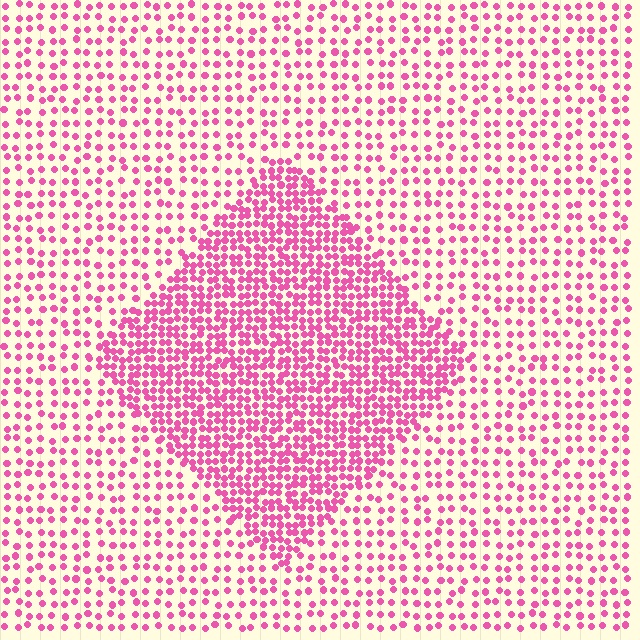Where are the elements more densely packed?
The elements are more densely packed inside the diamond boundary.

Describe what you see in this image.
The image contains small pink elements arranged at two different densities. A diamond-shaped region is visible where the elements are more densely packed than the surrounding area.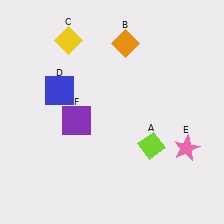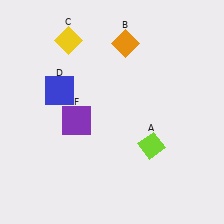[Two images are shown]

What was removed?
The pink star (E) was removed in Image 2.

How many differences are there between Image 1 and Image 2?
There is 1 difference between the two images.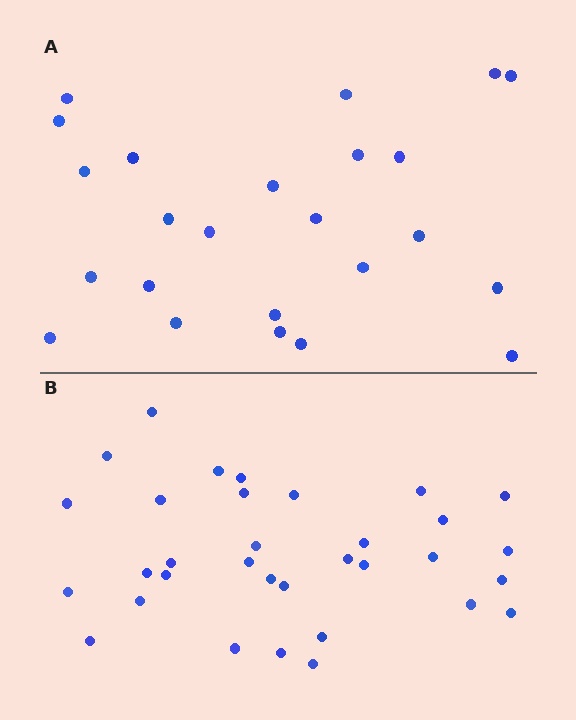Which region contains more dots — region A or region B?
Region B (the bottom region) has more dots.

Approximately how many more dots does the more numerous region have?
Region B has roughly 8 or so more dots than region A.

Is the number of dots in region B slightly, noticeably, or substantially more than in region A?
Region B has noticeably more, but not dramatically so. The ratio is roughly 1.4 to 1.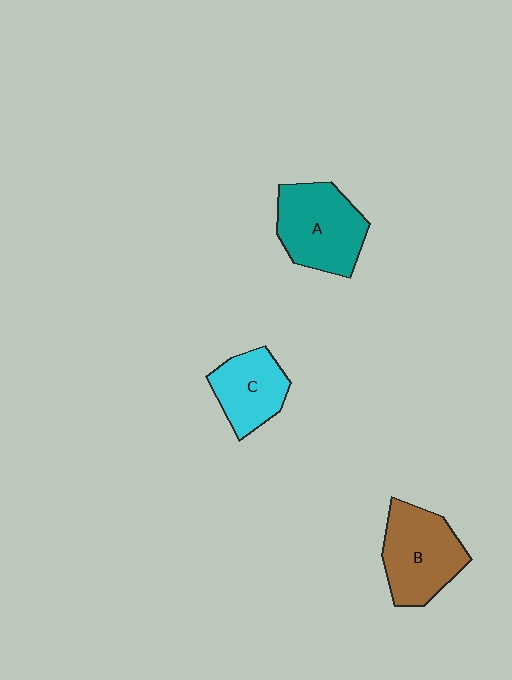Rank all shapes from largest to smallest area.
From largest to smallest: A (teal), B (brown), C (cyan).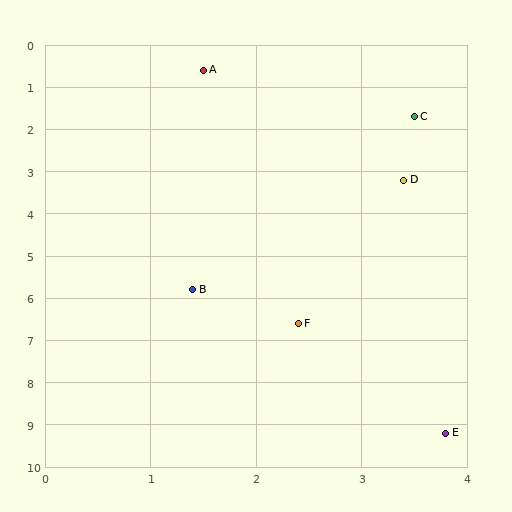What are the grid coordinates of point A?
Point A is at approximately (1.5, 0.6).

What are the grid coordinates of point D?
Point D is at approximately (3.4, 3.2).